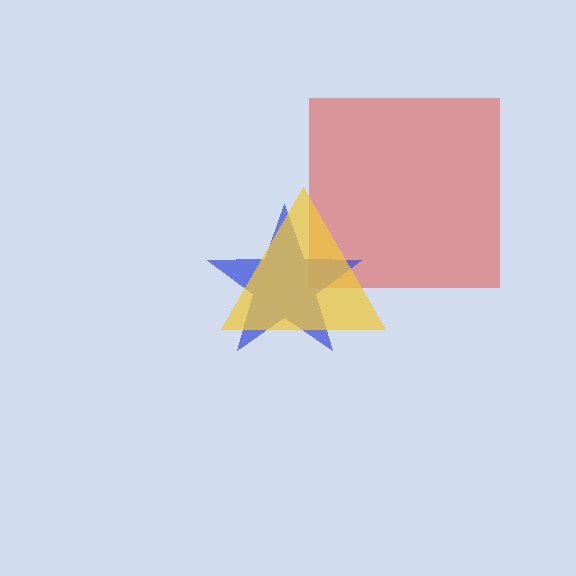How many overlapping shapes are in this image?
There are 3 overlapping shapes in the image.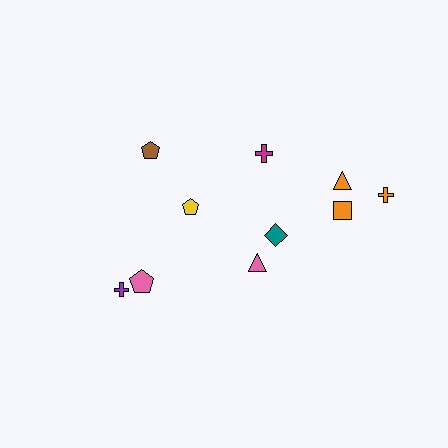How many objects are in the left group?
There are 4 objects.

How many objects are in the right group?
There are 6 objects.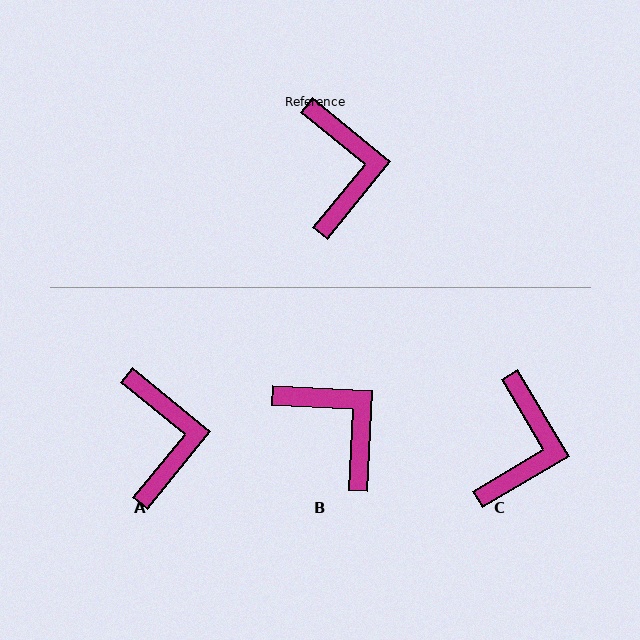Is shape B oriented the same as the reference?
No, it is off by about 36 degrees.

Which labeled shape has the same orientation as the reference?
A.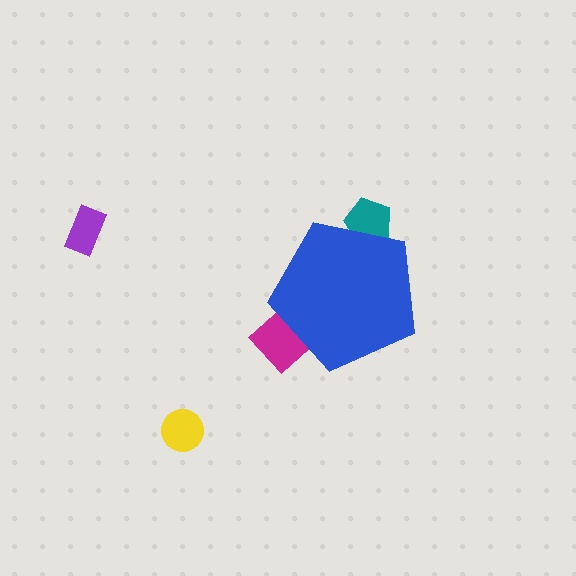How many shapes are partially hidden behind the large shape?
2 shapes are partially hidden.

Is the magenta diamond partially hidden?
Yes, the magenta diamond is partially hidden behind the blue pentagon.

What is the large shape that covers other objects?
A blue pentagon.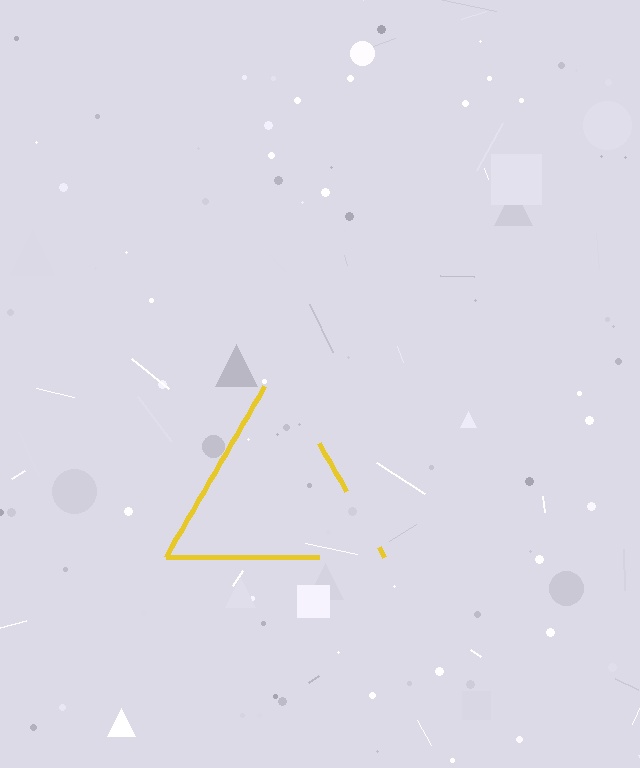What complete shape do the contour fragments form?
The contour fragments form a triangle.